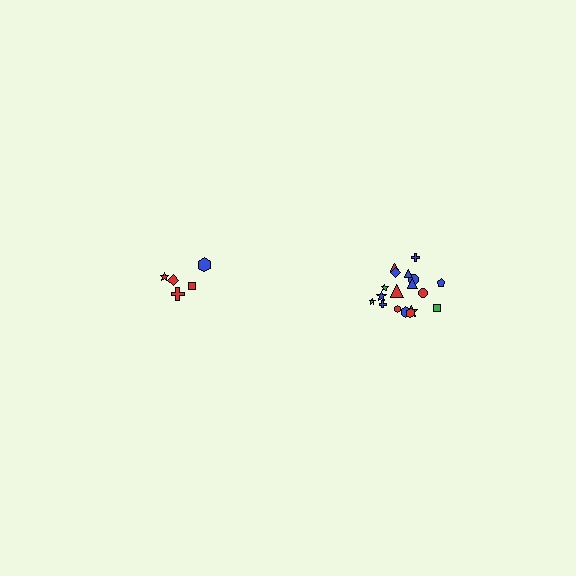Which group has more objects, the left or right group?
The right group.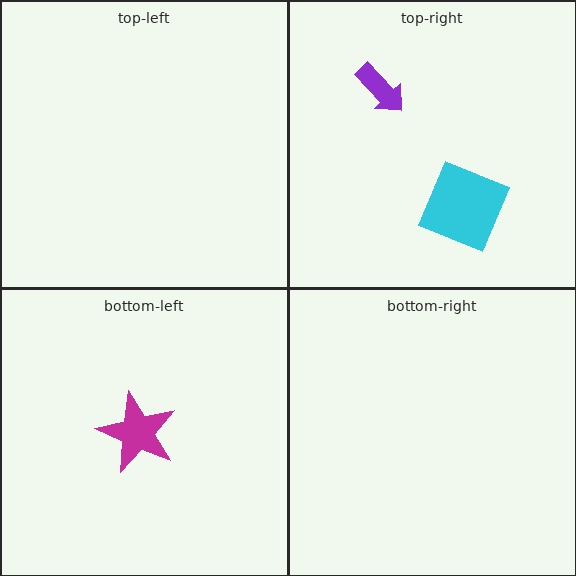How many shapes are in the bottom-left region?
1.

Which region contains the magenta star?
The bottom-left region.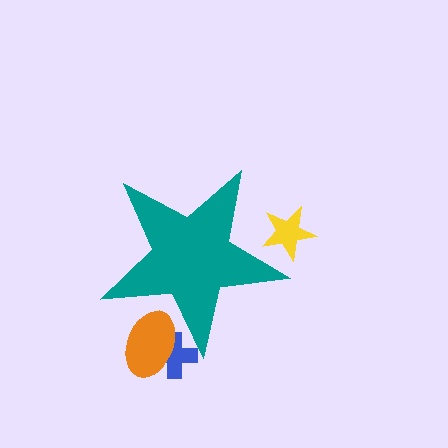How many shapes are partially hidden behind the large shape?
3 shapes are partially hidden.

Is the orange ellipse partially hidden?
Yes, the orange ellipse is partially hidden behind the teal star.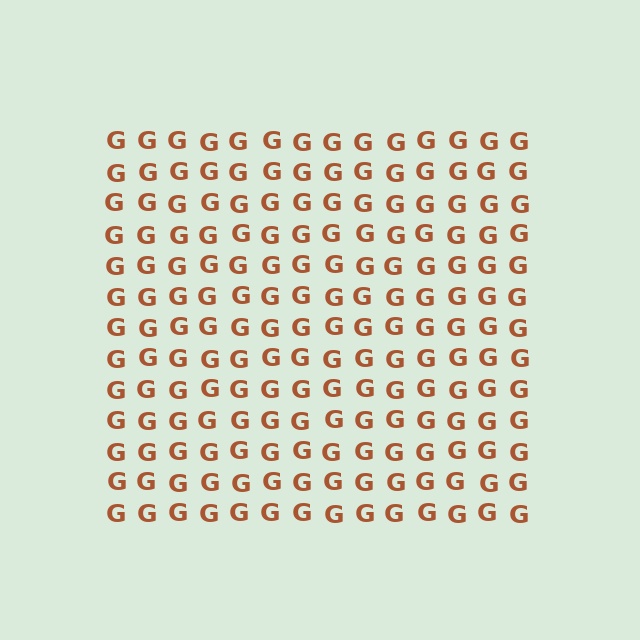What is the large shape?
The large shape is a square.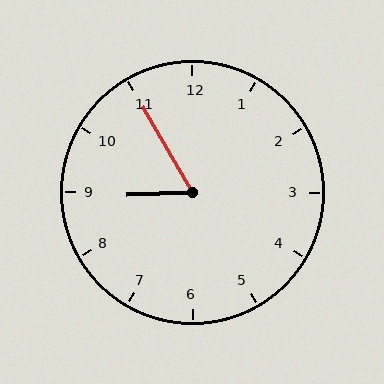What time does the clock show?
8:55.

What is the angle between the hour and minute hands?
Approximately 62 degrees.